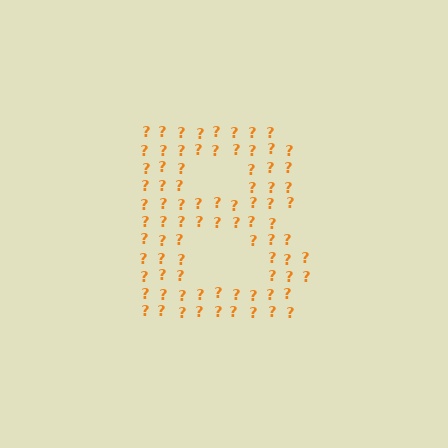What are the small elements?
The small elements are question marks.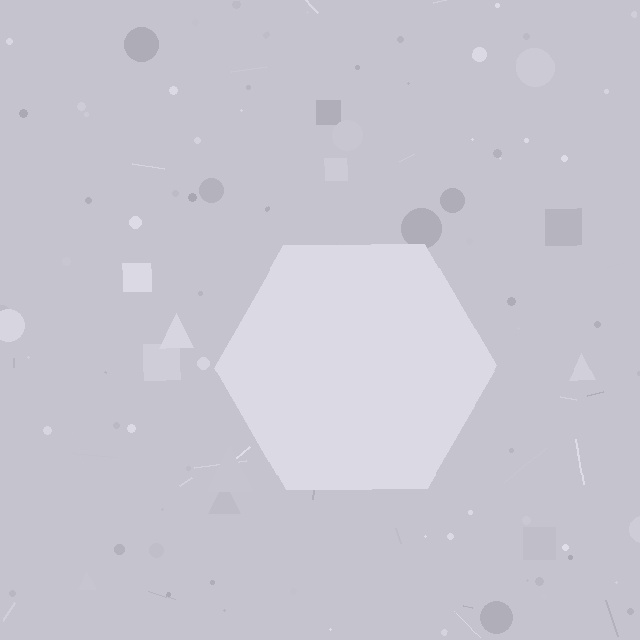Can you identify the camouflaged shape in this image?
The camouflaged shape is a hexagon.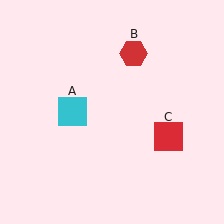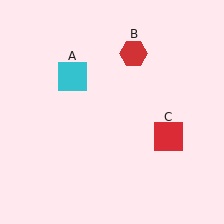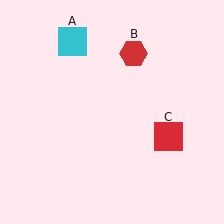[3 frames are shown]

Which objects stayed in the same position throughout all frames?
Red hexagon (object B) and red square (object C) remained stationary.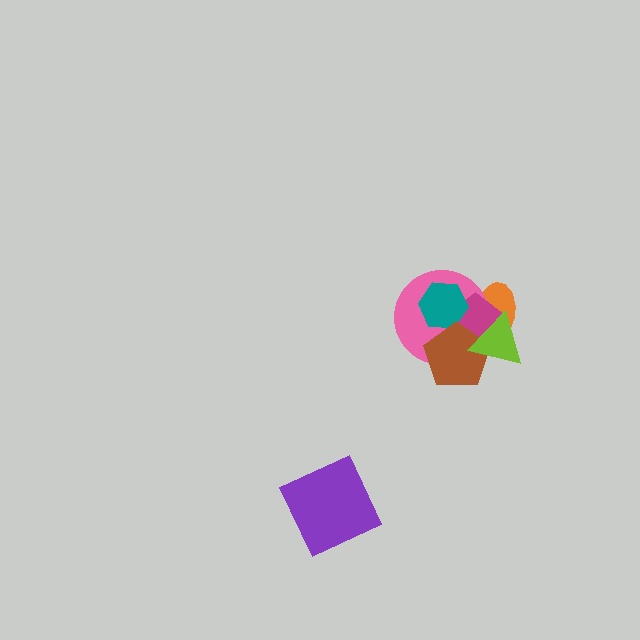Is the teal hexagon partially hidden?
Yes, it is partially covered by another shape.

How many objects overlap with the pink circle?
5 objects overlap with the pink circle.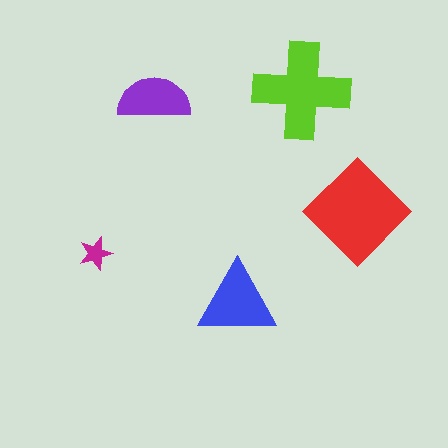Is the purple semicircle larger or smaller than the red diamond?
Smaller.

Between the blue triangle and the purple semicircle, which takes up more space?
The blue triangle.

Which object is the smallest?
The magenta star.